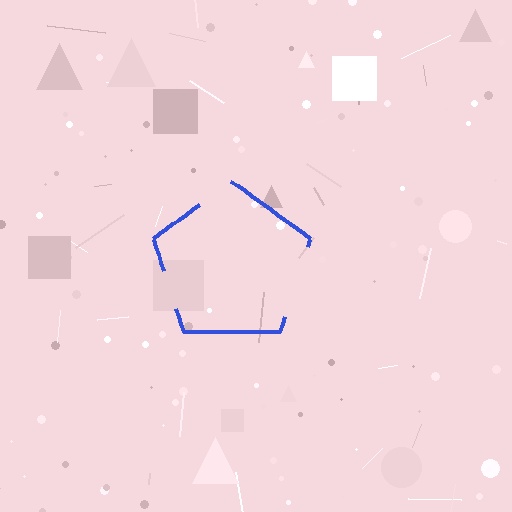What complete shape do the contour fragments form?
The contour fragments form a pentagon.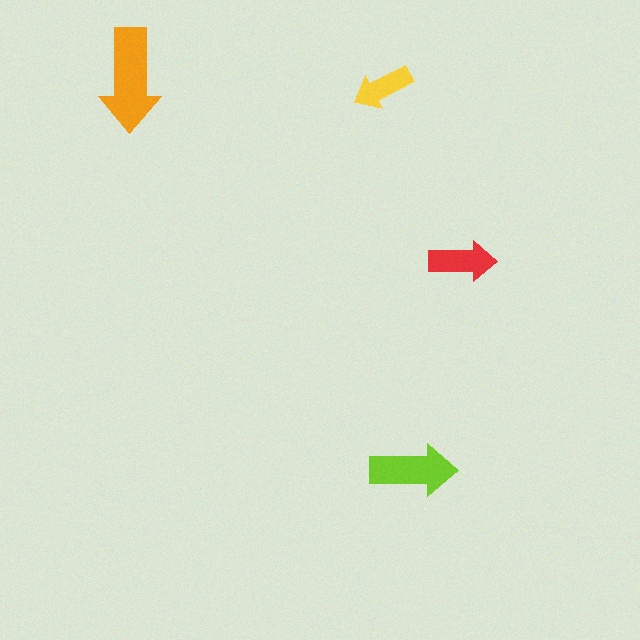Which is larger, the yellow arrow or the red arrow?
The red one.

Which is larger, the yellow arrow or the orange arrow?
The orange one.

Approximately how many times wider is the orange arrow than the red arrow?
About 1.5 times wider.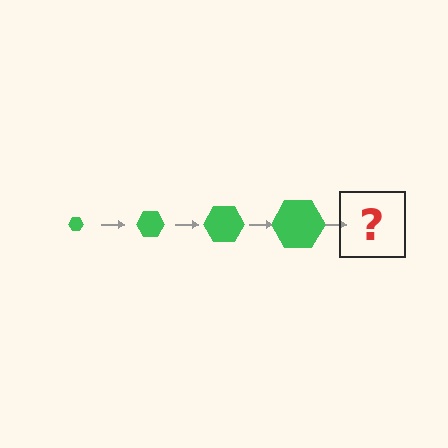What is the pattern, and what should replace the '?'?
The pattern is that the hexagon gets progressively larger each step. The '?' should be a green hexagon, larger than the previous one.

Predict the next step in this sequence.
The next step is a green hexagon, larger than the previous one.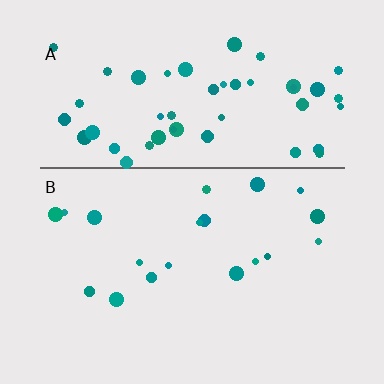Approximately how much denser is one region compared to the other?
Approximately 2.7× — region A over region B.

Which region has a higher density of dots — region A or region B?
A (the top).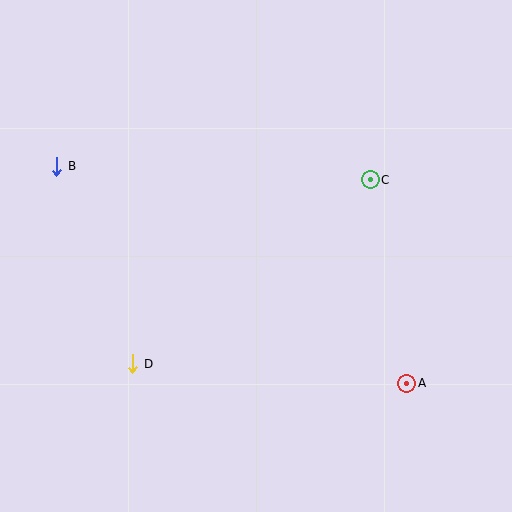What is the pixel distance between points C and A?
The distance between C and A is 206 pixels.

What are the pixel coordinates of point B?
Point B is at (57, 166).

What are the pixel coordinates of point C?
Point C is at (370, 180).